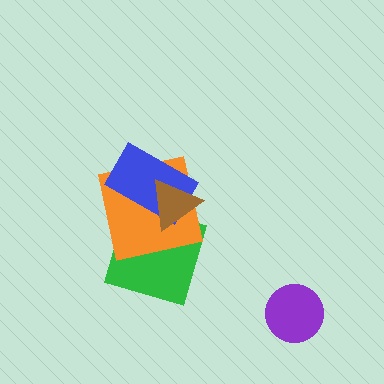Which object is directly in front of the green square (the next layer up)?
The orange square is directly in front of the green square.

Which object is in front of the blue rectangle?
The brown triangle is in front of the blue rectangle.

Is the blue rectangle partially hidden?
Yes, it is partially covered by another shape.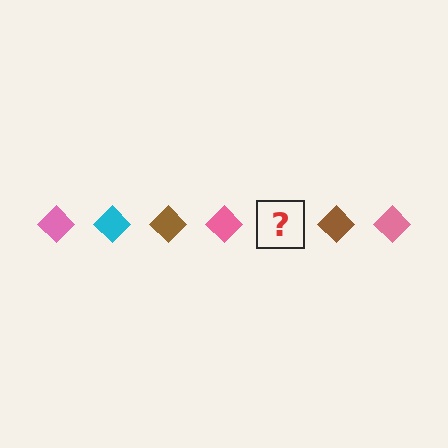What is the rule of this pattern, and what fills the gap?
The rule is that the pattern cycles through pink, cyan, brown diamonds. The gap should be filled with a cyan diamond.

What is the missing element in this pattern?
The missing element is a cyan diamond.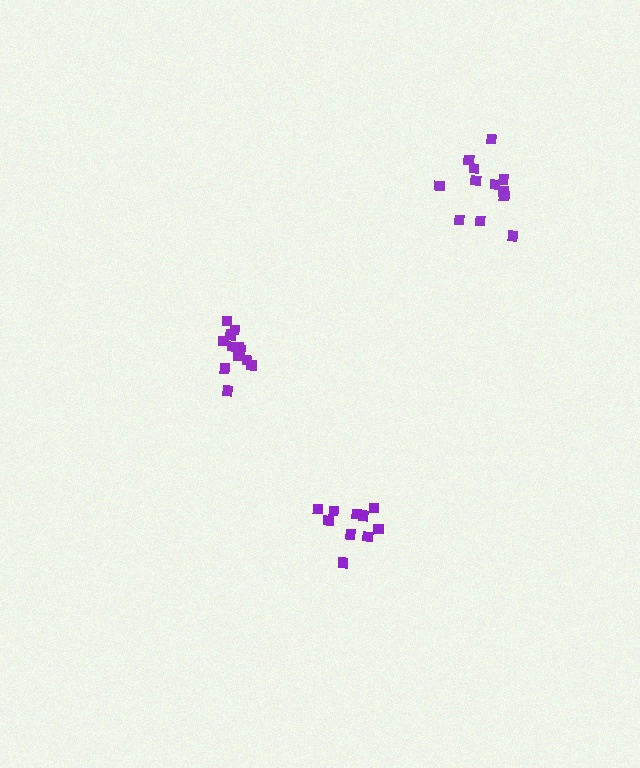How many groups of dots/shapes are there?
There are 3 groups.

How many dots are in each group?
Group 1: 12 dots, Group 2: 12 dots, Group 3: 10 dots (34 total).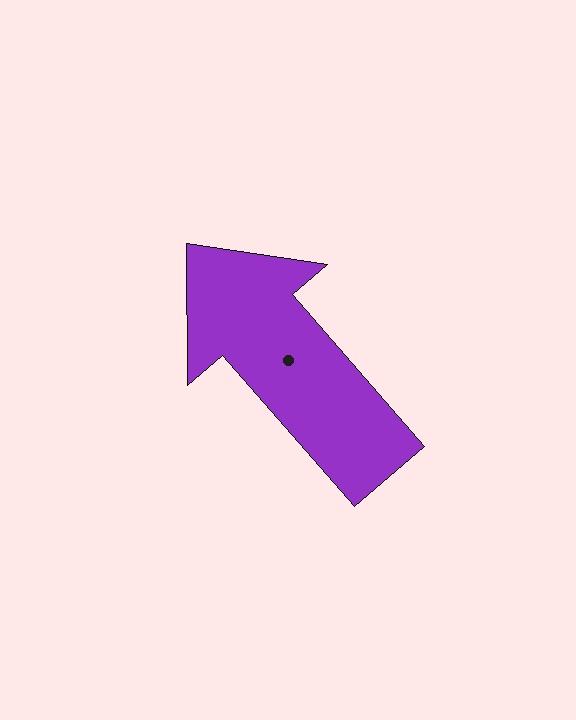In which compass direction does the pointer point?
Northwest.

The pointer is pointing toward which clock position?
Roughly 11 o'clock.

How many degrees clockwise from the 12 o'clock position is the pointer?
Approximately 319 degrees.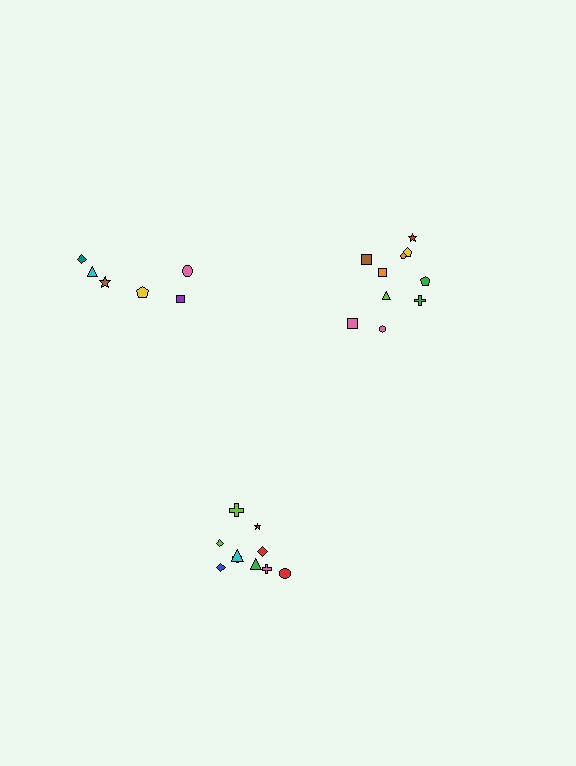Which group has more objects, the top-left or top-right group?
The top-right group.